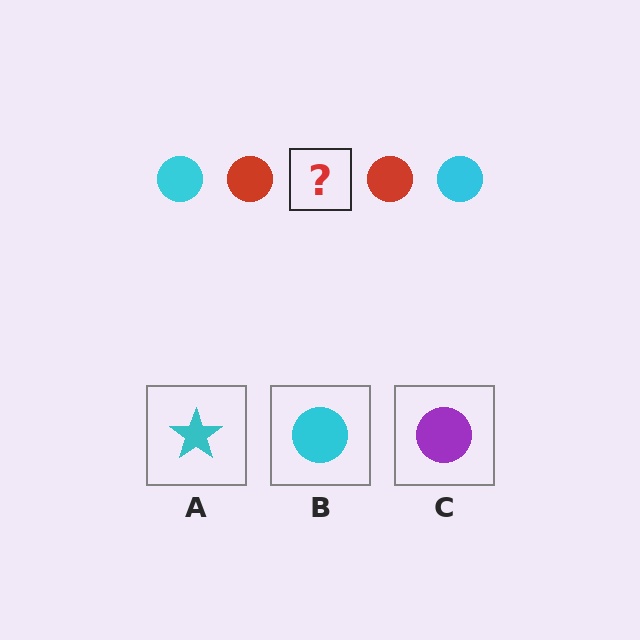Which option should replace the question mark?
Option B.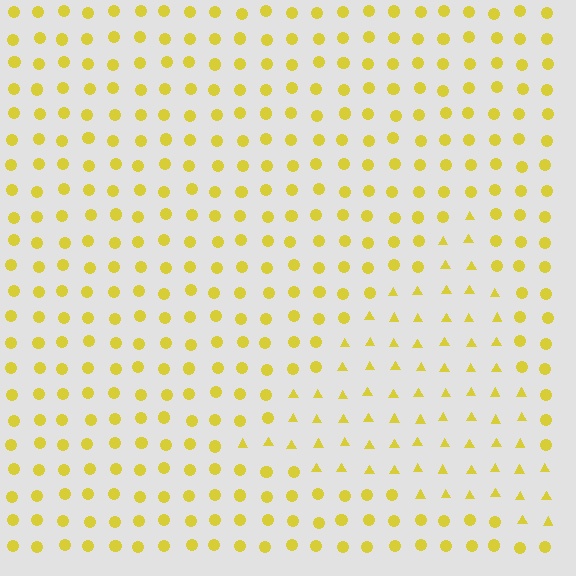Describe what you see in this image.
The image is filled with small yellow elements arranged in a uniform grid. A triangle-shaped region contains triangles, while the surrounding area contains circles. The boundary is defined purely by the change in element shape.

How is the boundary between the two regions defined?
The boundary is defined by a change in element shape: triangles inside vs. circles outside. All elements share the same color and spacing.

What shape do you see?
I see a triangle.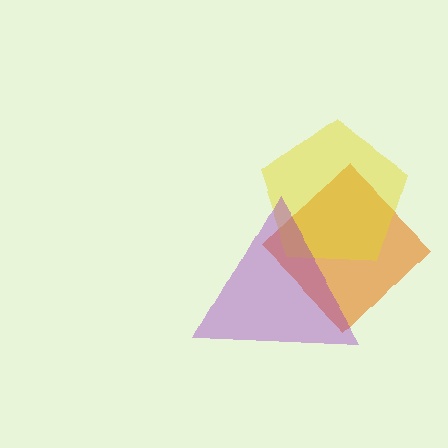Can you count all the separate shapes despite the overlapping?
Yes, there are 3 separate shapes.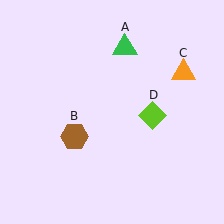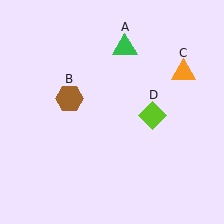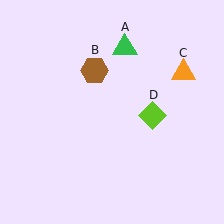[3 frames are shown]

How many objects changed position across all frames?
1 object changed position: brown hexagon (object B).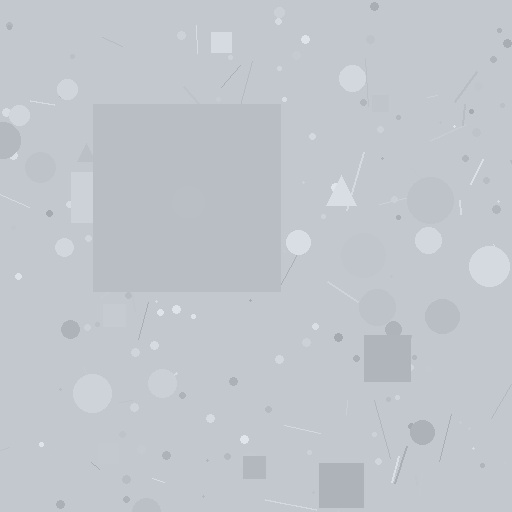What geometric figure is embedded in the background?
A square is embedded in the background.